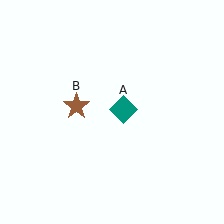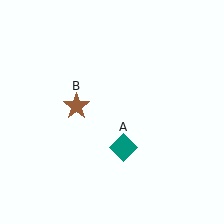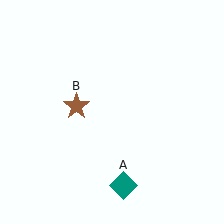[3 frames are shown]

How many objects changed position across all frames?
1 object changed position: teal diamond (object A).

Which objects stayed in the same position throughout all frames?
Brown star (object B) remained stationary.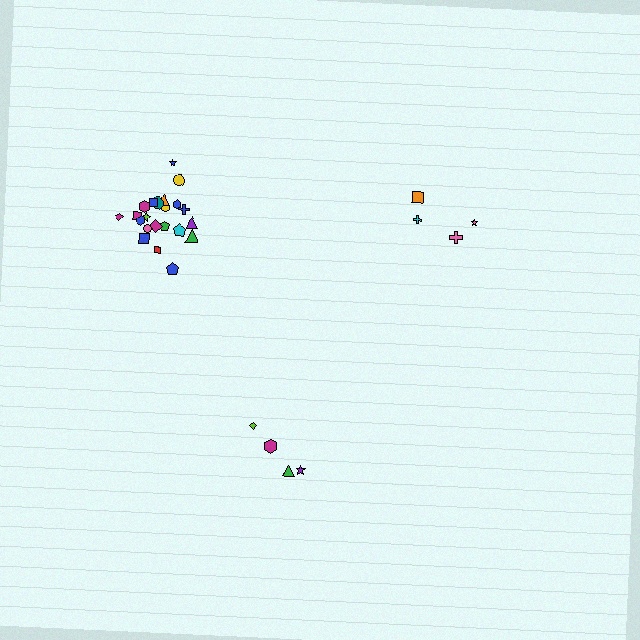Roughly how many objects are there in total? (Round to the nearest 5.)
Roughly 30 objects in total.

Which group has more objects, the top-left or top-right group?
The top-left group.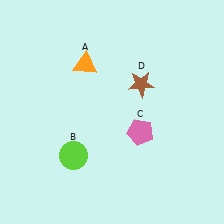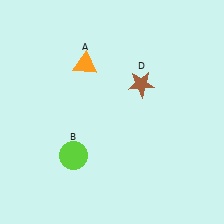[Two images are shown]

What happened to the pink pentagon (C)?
The pink pentagon (C) was removed in Image 2. It was in the bottom-right area of Image 1.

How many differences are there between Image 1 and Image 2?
There is 1 difference between the two images.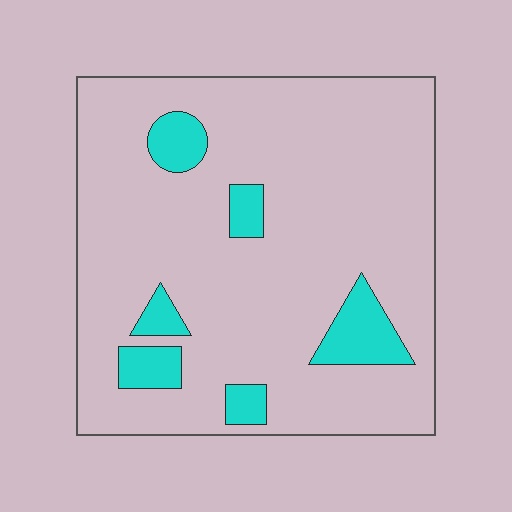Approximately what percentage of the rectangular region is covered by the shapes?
Approximately 10%.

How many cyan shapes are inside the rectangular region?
6.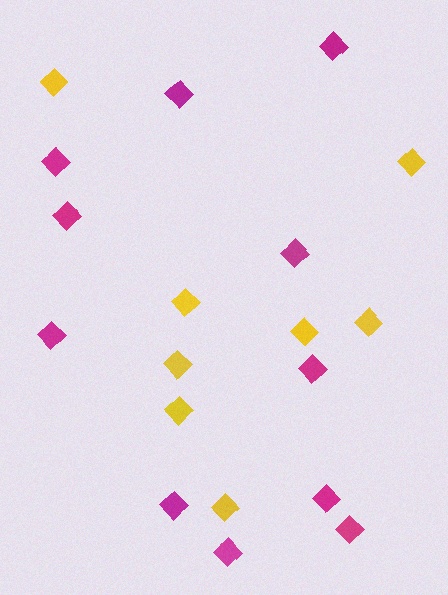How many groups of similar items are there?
There are 2 groups: one group of yellow diamonds (8) and one group of magenta diamonds (11).